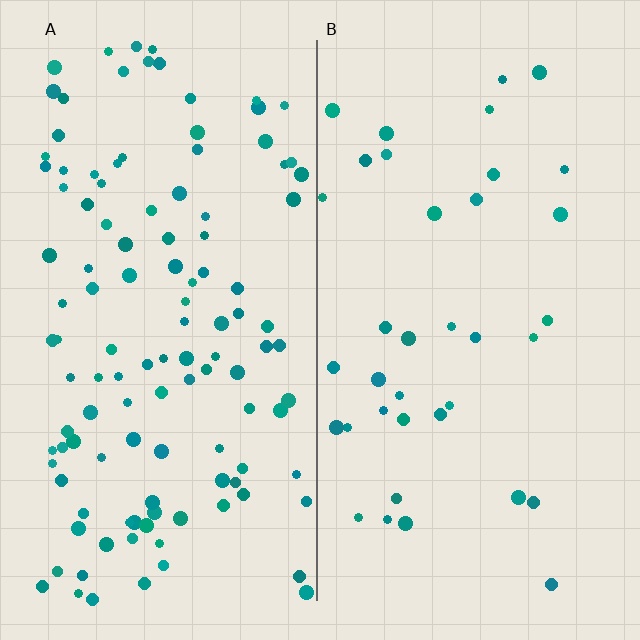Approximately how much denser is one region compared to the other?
Approximately 3.2× — region A over region B.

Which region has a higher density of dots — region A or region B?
A (the left).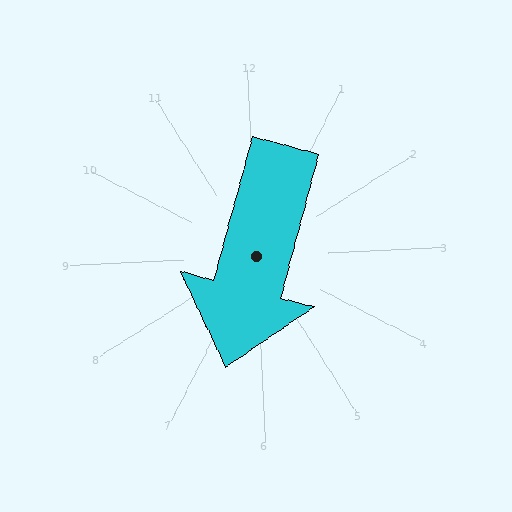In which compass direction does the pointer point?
South.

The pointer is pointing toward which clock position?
Roughly 7 o'clock.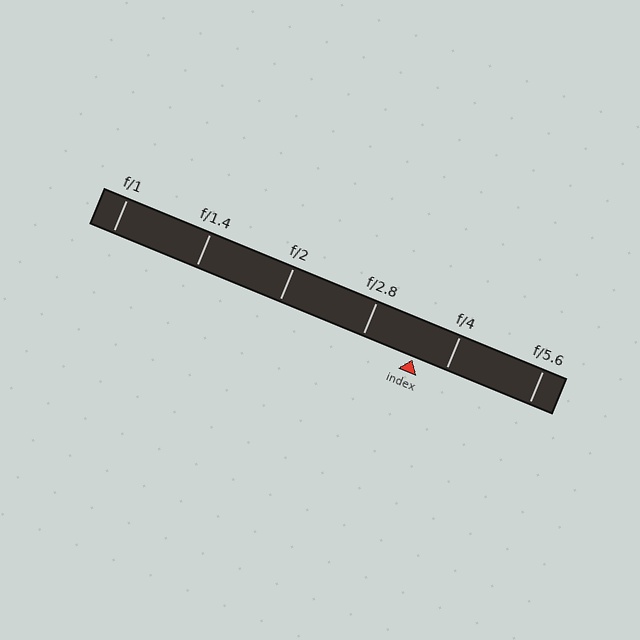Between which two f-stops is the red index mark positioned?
The index mark is between f/2.8 and f/4.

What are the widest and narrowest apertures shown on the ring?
The widest aperture shown is f/1 and the narrowest is f/5.6.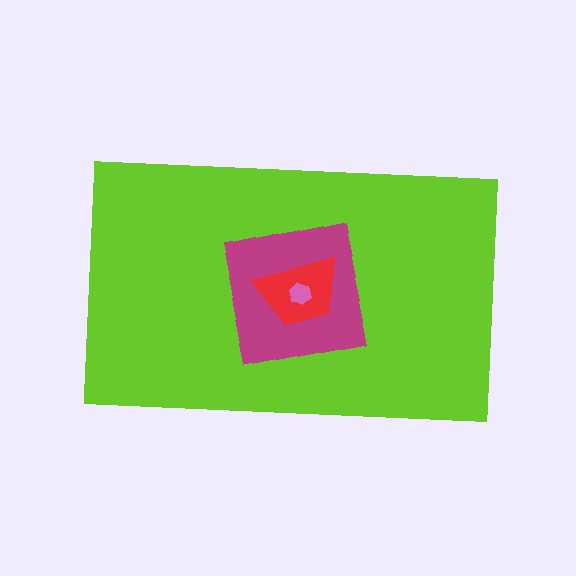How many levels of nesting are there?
4.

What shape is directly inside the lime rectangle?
The magenta square.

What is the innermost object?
The pink hexagon.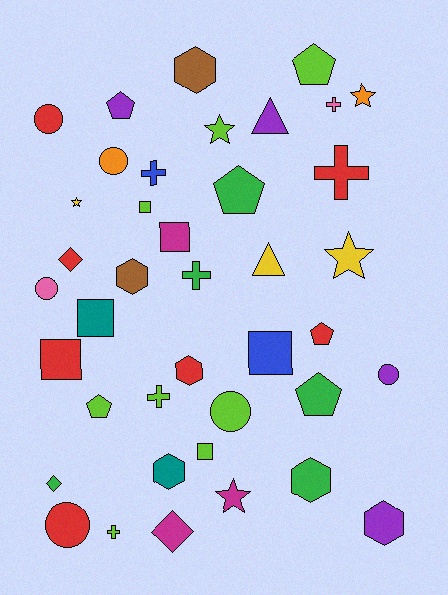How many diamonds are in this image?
There are 3 diamonds.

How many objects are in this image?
There are 40 objects.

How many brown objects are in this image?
There are 2 brown objects.